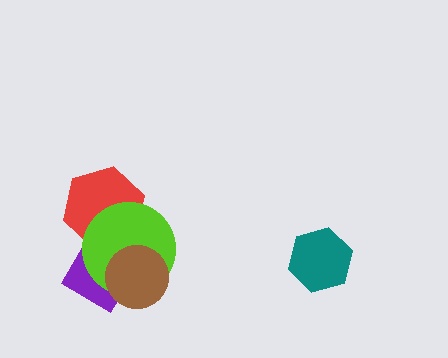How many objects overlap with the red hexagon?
2 objects overlap with the red hexagon.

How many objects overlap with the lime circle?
3 objects overlap with the lime circle.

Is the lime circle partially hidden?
Yes, it is partially covered by another shape.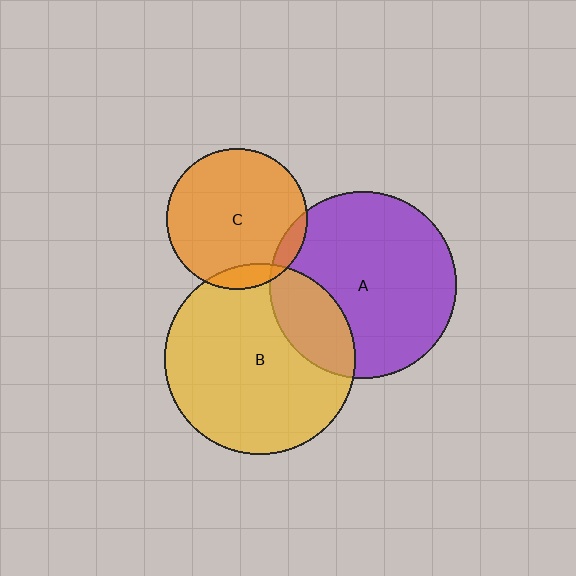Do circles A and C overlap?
Yes.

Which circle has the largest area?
Circle B (yellow).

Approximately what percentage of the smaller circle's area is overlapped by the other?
Approximately 10%.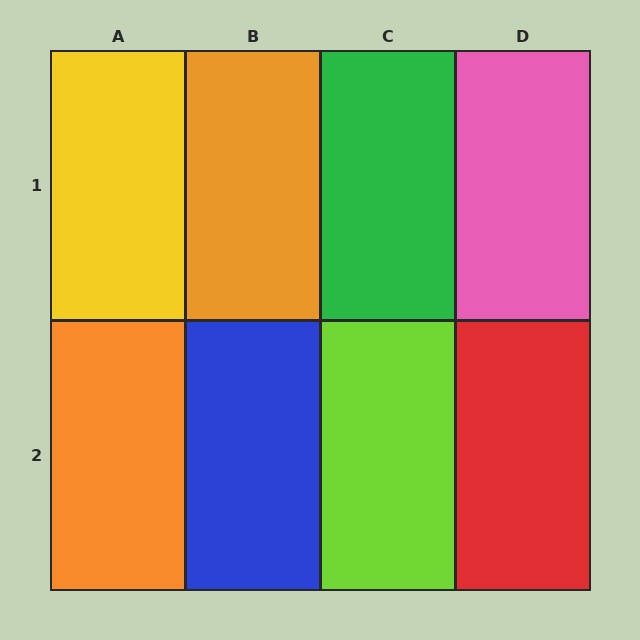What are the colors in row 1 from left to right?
Yellow, orange, green, pink.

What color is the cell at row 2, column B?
Blue.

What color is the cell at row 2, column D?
Red.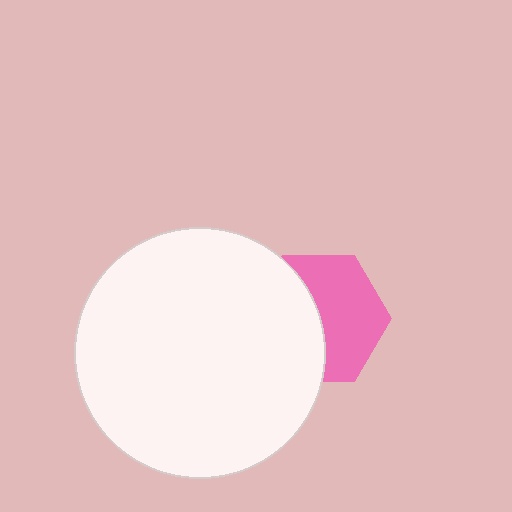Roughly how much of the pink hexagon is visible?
About half of it is visible (roughly 54%).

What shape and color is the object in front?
The object in front is a white circle.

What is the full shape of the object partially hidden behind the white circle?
The partially hidden object is a pink hexagon.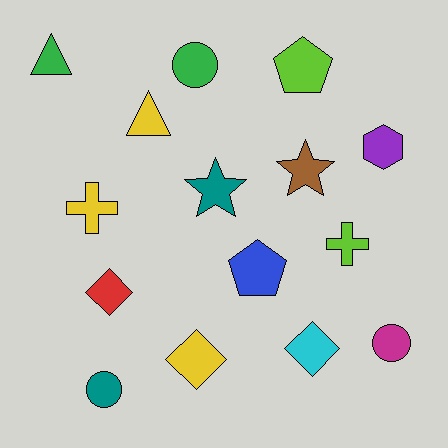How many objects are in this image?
There are 15 objects.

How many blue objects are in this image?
There is 1 blue object.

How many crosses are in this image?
There are 2 crosses.